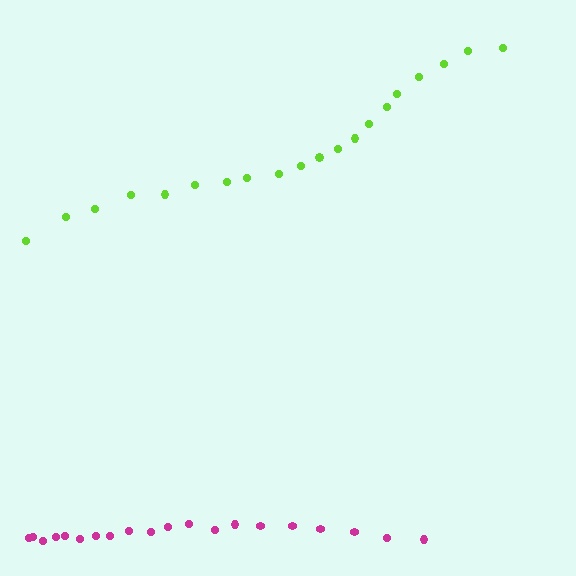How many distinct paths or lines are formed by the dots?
There are 2 distinct paths.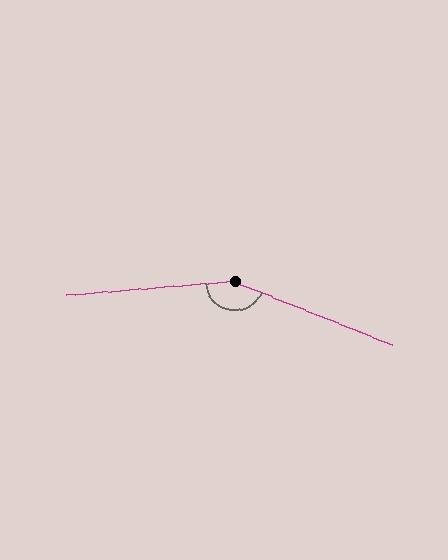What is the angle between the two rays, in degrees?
Approximately 153 degrees.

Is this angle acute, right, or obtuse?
It is obtuse.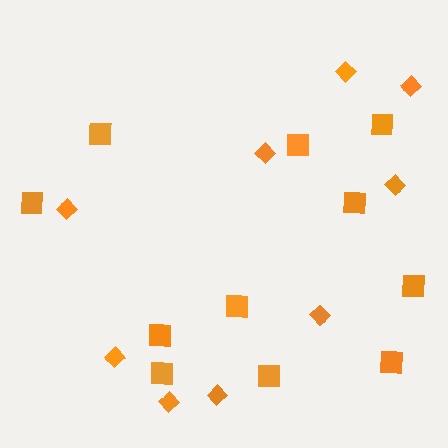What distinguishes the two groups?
There are 2 groups: one group of diamonds (9) and one group of squares (11).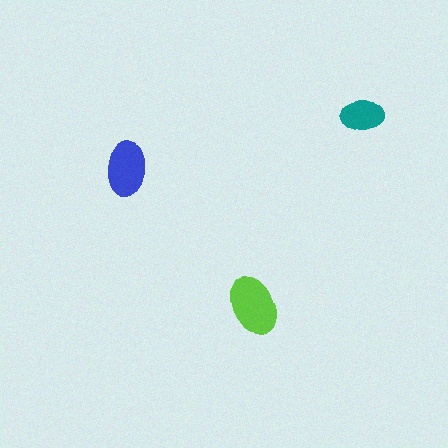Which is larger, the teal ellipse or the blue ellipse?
The blue one.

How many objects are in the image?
There are 3 objects in the image.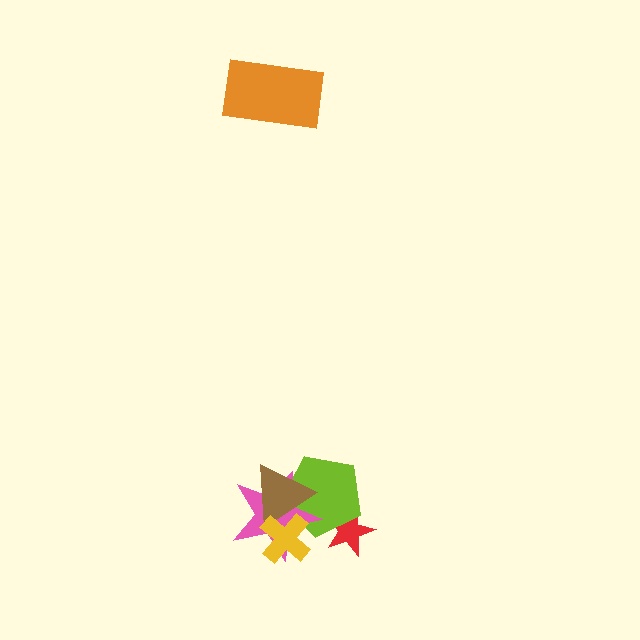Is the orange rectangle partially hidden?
No, no other shape covers it.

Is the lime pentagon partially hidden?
Yes, it is partially covered by another shape.